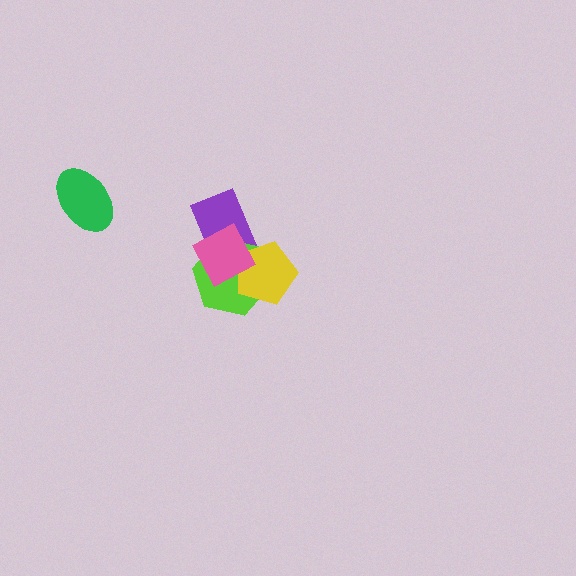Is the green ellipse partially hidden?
No, no other shape covers it.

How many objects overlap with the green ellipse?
0 objects overlap with the green ellipse.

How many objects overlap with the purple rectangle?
3 objects overlap with the purple rectangle.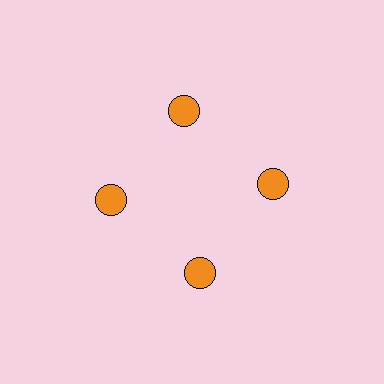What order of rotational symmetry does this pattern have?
This pattern has 4-fold rotational symmetry.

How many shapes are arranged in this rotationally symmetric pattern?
There are 4 shapes, arranged in 4 groups of 1.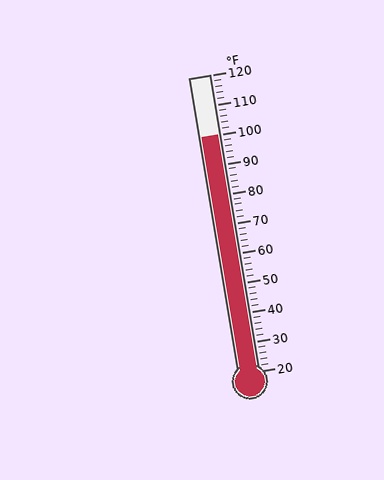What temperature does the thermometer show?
The thermometer shows approximately 100°F.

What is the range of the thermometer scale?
The thermometer scale ranges from 20°F to 120°F.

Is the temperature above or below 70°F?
The temperature is above 70°F.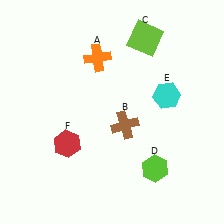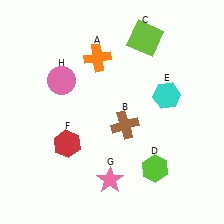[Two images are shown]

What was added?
A pink star (G), a pink circle (H) were added in Image 2.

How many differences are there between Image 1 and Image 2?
There are 2 differences between the two images.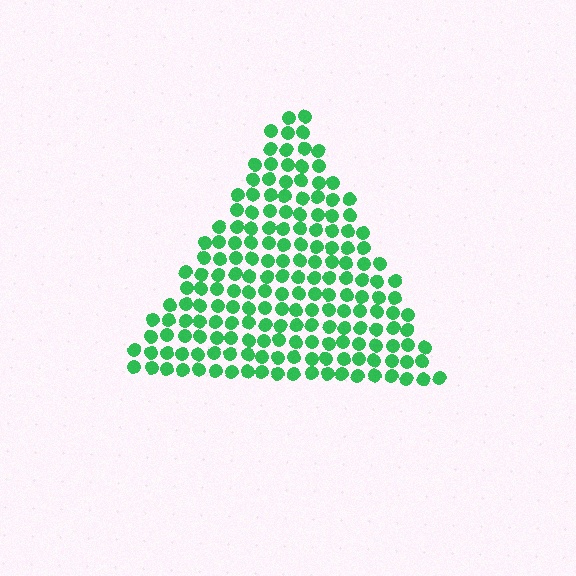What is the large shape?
The large shape is a triangle.